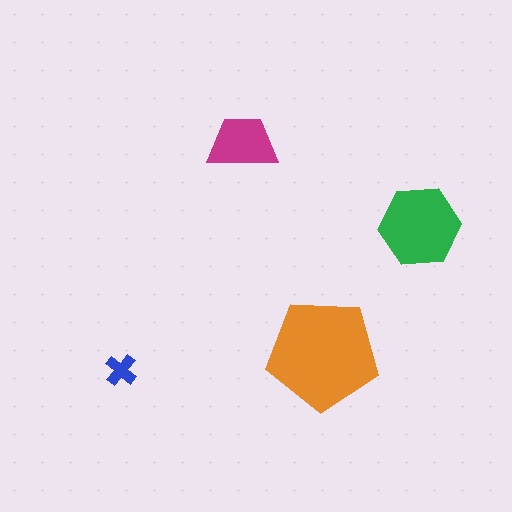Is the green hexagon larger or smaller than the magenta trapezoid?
Larger.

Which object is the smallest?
The blue cross.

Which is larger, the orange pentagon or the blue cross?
The orange pentagon.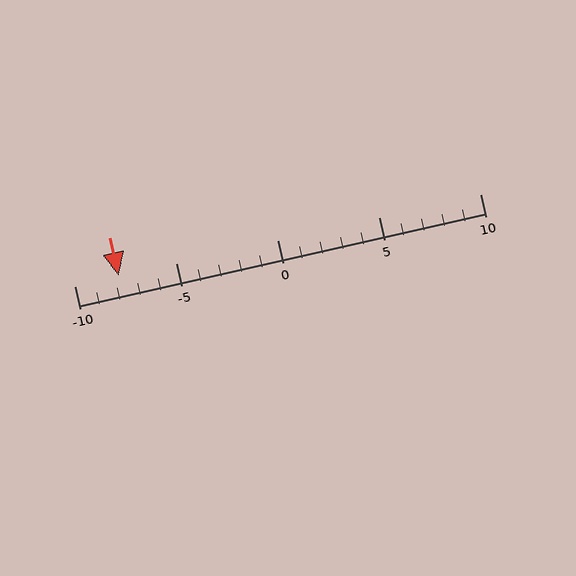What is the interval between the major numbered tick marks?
The major tick marks are spaced 5 units apart.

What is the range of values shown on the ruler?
The ruler shows values from -10 to 10.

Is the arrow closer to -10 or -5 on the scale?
The arrow is closer to -10.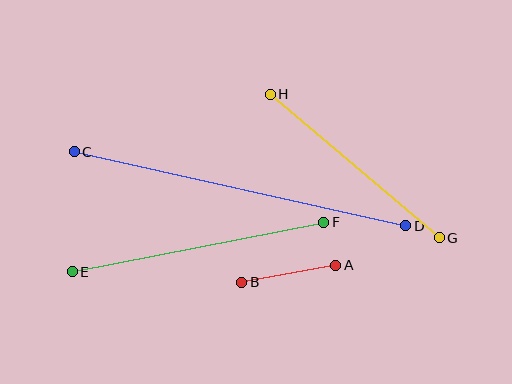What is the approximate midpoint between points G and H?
The midpoint is at approximately (355, 166) pixels.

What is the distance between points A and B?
The distance is approximately 95 pixels.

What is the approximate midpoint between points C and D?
The midpoint is at approximately (240, 189) pixels.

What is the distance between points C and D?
The distance is approximately 340 pixels.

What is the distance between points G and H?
The distance is approximately 222 pixels.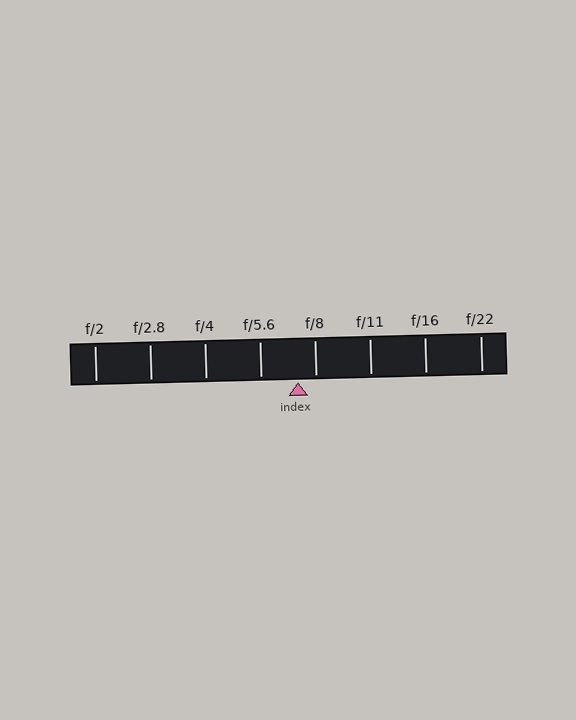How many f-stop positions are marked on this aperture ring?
There are 8 f-stop positions marked.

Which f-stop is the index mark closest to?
The index mark is closest to f/8.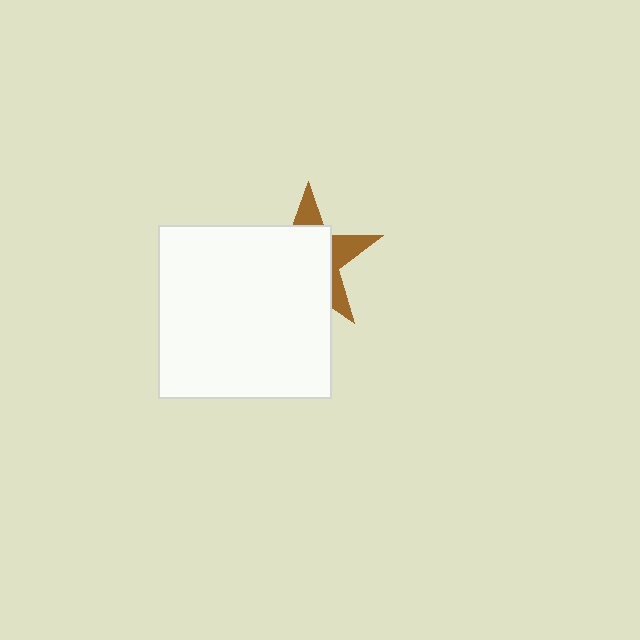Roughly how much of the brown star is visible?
A small part of it is visible (roughly 32%).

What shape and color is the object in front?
The object in front is a white square.